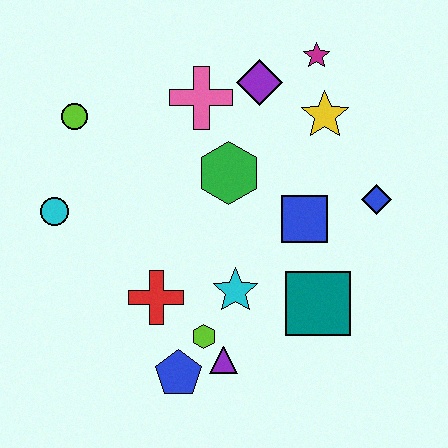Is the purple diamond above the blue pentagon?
Yes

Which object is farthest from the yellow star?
The blue pentagon is farthest from the yellow star.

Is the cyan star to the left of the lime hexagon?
No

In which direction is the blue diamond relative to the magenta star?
The blue diamond is below the magenta star.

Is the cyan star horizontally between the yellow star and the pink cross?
Yes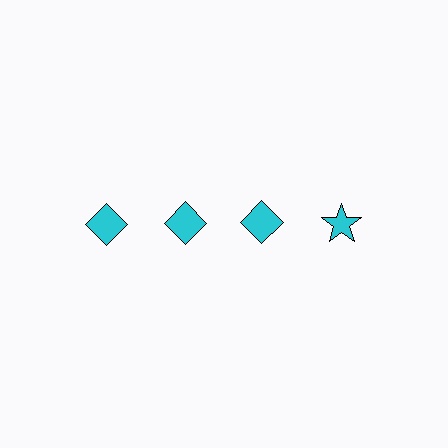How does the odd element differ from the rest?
It has a different shape: star instead of diamond.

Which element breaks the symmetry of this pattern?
The cyan star in the top row, second from right column breaks the symmetry. All other shapes are cyan diamonds.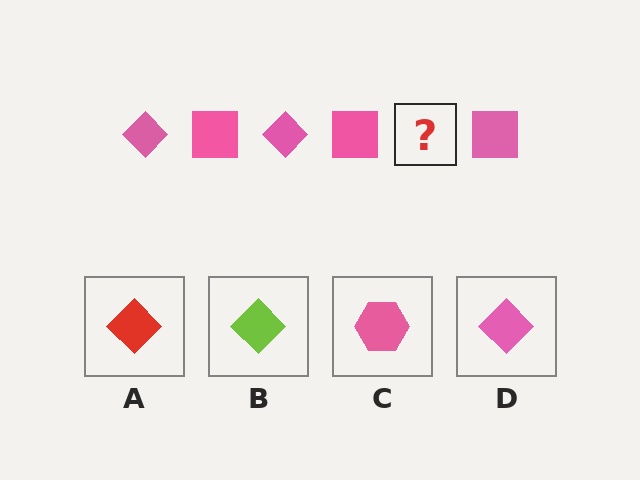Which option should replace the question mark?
Option D.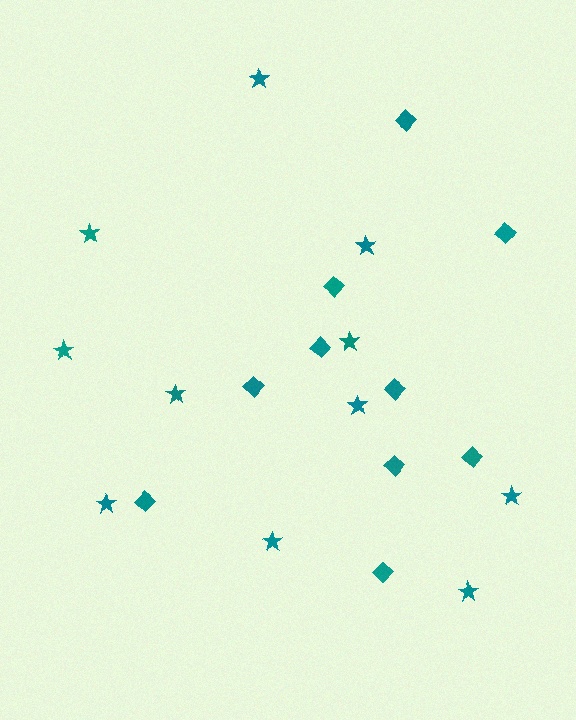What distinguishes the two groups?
There are 2 groups: one group of diamonds (10) and one group of stars (11).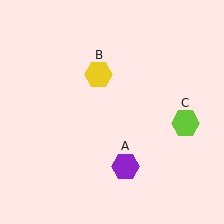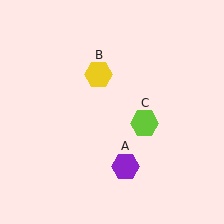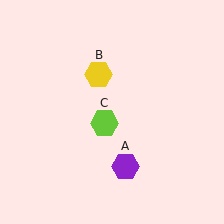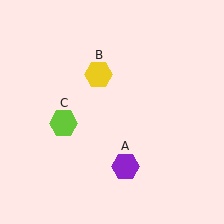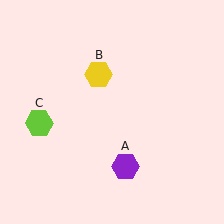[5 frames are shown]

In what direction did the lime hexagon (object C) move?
The lime hexagon (object C) moved left.